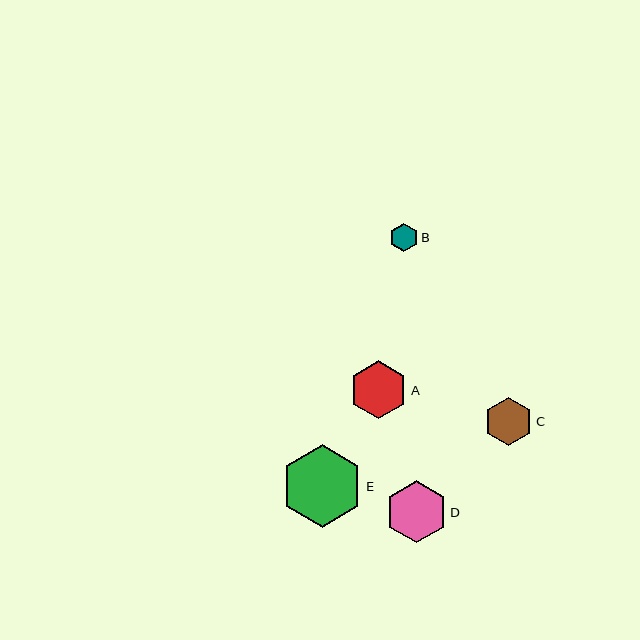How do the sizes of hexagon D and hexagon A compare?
Hexagon D and hexagon A are approximately the same size.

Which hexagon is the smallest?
Hexagon B is the smallest with a size of approximately 28 pixels.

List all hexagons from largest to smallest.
From largest to smallest: E, D, A, C, B.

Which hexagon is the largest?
Hexagon E is the largest with a size of approximately 82 pixels.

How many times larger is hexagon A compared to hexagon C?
Hexagon A is approximately 1.2 times the size of hexagon C.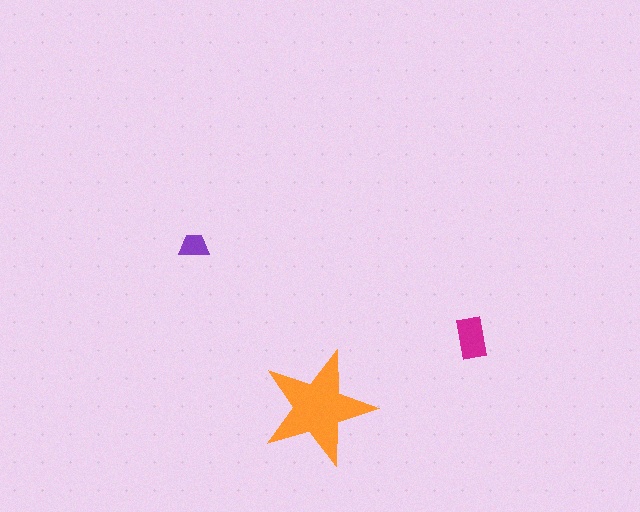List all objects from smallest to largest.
The purple trapezoid, the magenta rectangle, the orange star.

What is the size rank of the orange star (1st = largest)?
1st.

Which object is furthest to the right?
The magenta rectangle is rightmost.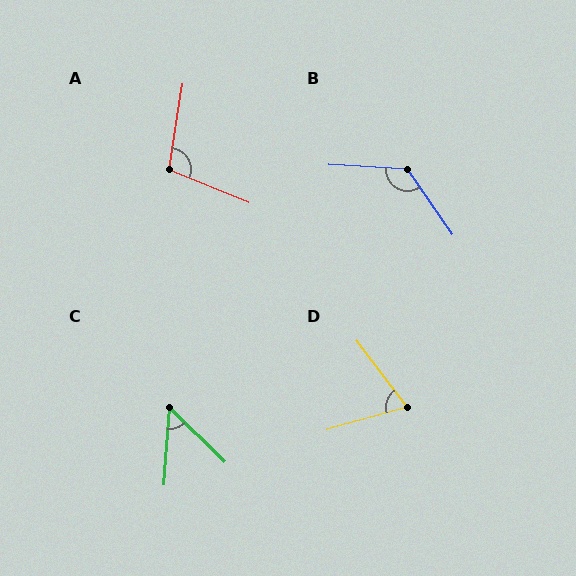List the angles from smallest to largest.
C (50°), D (68°), A (103°), B (128°).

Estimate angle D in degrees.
Approximately 68 degrees.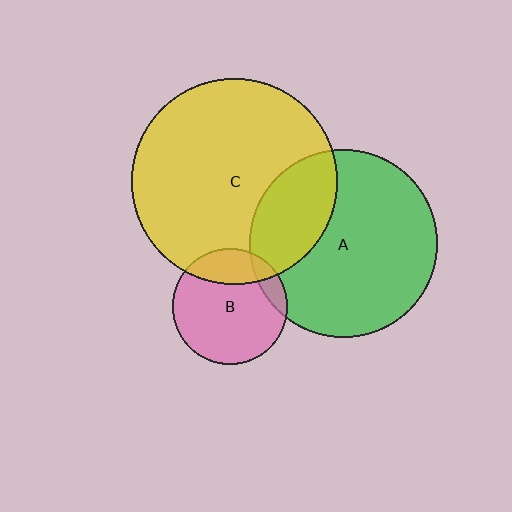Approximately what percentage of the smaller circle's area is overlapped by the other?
Approximately 25%.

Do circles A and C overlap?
Yes.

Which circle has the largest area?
Circle C (yellow).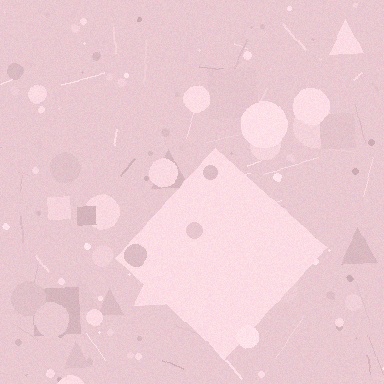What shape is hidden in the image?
A diamond is hidden in the image.